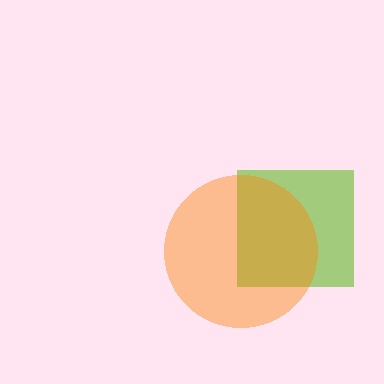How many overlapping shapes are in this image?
There are 2 overlapping shapes in the image.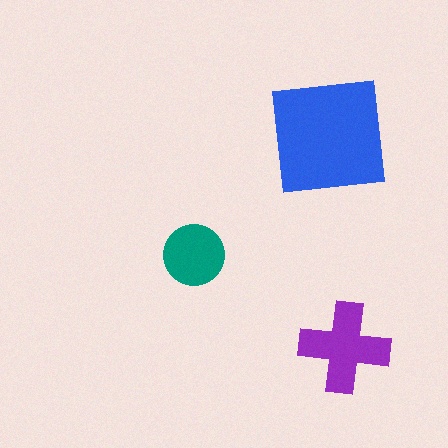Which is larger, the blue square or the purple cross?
The blue square.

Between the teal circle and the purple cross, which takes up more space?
The purple cross.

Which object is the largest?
The blue square.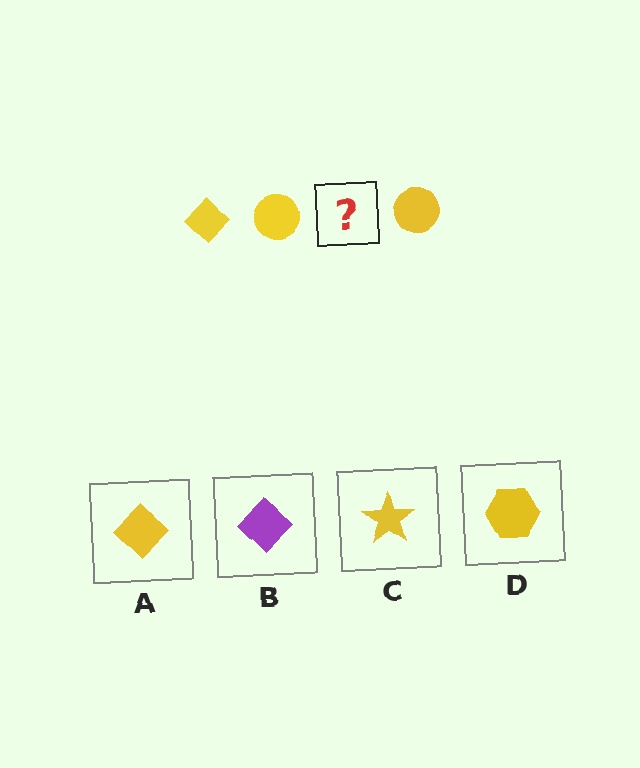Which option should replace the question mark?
Option A.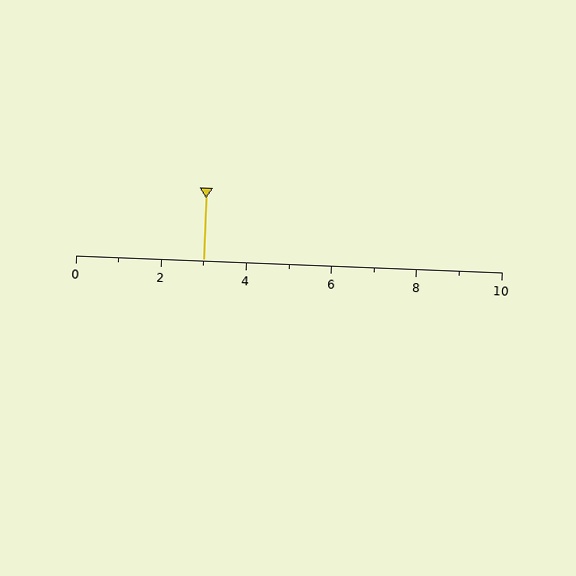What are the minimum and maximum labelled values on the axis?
The axis runs from 0 to 10.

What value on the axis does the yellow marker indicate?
The marker indicates approximately 3.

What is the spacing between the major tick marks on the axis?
The major ticks are spaced 2 apart.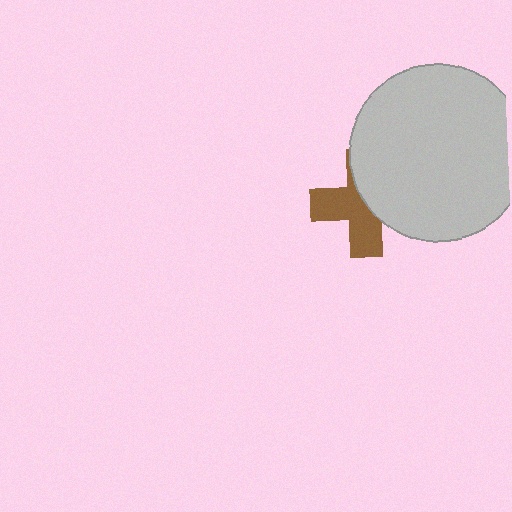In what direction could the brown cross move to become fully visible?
The brown cross could move left. That would shift it out from behind the light gray circle entirely.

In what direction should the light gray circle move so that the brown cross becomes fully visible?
The light gray circle should move right. That is the shortest direction to clear the overlap and leave the brown cross fully visible.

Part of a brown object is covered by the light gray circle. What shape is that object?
It is a cross.